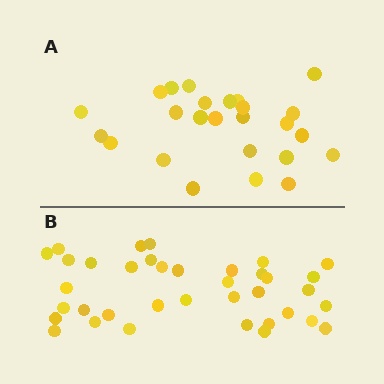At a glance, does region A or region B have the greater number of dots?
Region B (the bottom region) has more dots.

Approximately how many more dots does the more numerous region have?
Region B has roughly 12 or so more dots than region A.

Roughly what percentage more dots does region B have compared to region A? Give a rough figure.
About 50% more.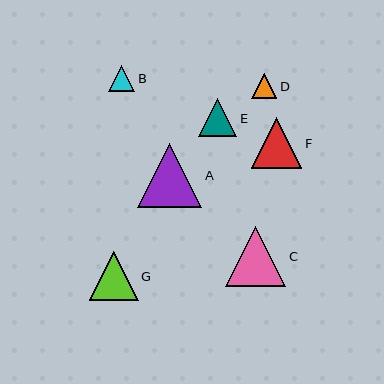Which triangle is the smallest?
Triangle D is the smallest with a size of approximately 25 pixels.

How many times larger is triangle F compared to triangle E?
Triangle F is approximately 1.3 times the size of triangle E.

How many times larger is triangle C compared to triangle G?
Triangle C is approximately 1.2 times the size of triangle G.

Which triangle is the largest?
Triangle A is the largest with a size of approximately 64 pixels.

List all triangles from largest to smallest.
From largest to smallest: A, C, F, G, E, B, D.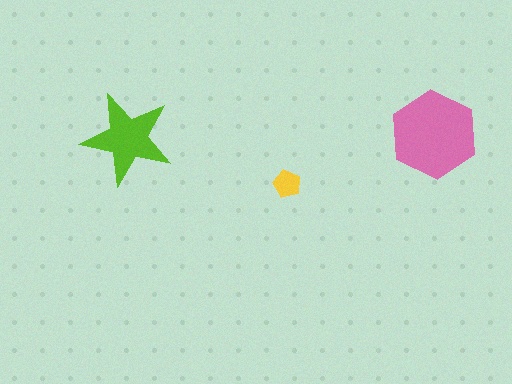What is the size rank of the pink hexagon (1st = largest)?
1st.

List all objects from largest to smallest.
The pink hexagon, the lime star, the yellow pentagon.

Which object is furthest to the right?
The pink hexagon is rightmost.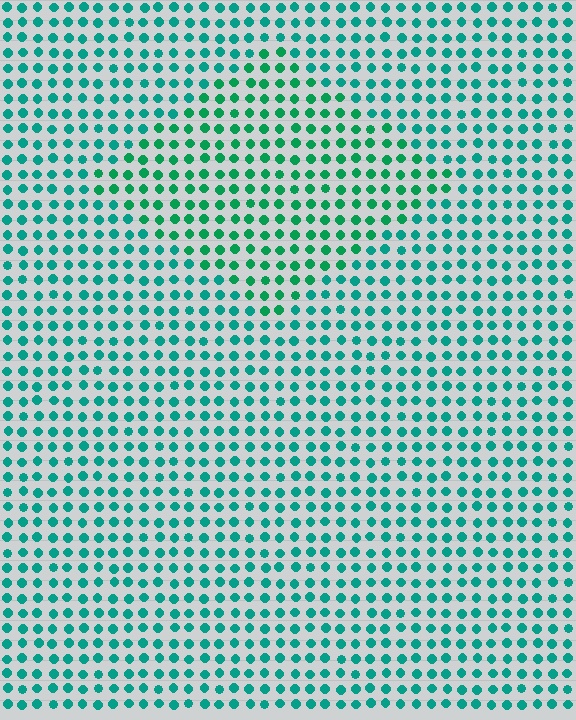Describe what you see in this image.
The image is filled with small teal elements in a uniform arrangement. A diamond-shaped region is visible where the elements are tinted to a slightly different hue, forming a subtle color boundary.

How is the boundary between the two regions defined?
The boundary is defined purely by a slight shift in hue (about 22 degrees). Spacing, size, and orientation are identical on both sides.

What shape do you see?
I see a diamond.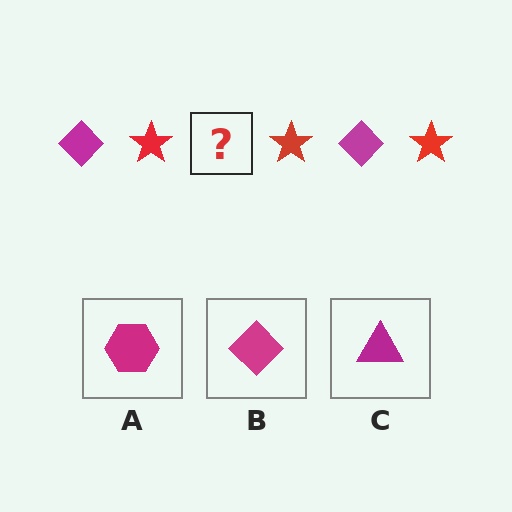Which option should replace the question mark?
Option B.